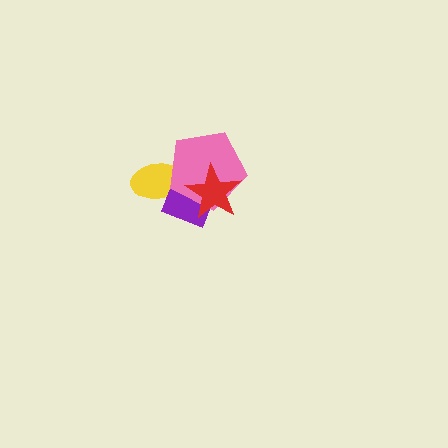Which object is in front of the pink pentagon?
The red star is in front of the pink pentagon.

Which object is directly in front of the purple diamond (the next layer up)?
The pink pentagon is directly in front of the purple diamond.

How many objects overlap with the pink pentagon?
3 objects overlap with the pink pentagon.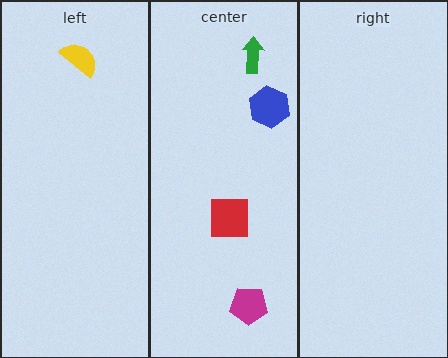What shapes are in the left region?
The yellow semicircle.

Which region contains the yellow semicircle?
The left region.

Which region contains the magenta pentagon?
The center region.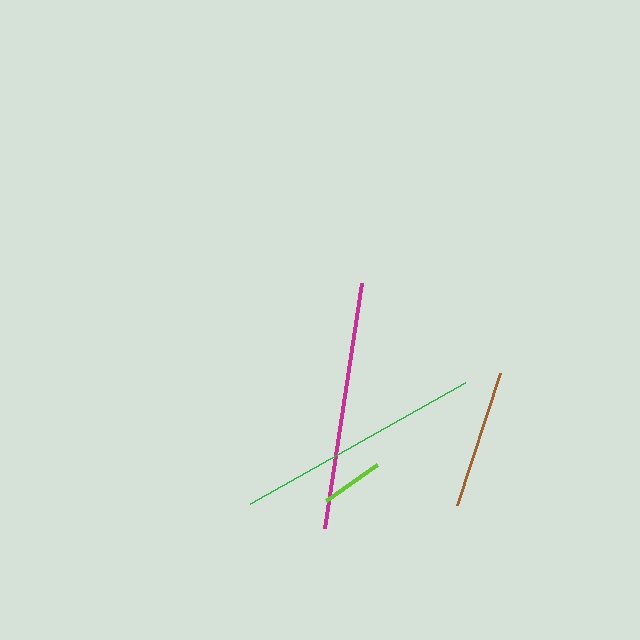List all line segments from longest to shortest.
From longest to shortest: magenta, green, brown, lime.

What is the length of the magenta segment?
The magenta segment is approximately 247 pixels long.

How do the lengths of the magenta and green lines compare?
The magenta and green lines are approximately the same length.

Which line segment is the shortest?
The lime line is the shortest at approximately 62 pixels.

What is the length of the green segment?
The green segment is approximately 247 pixels long.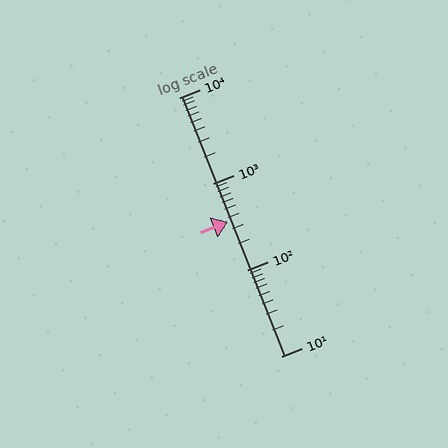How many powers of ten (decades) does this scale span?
The scale spans 3 decades, from 10 to 10000.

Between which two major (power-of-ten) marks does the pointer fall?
The pointer is between 100 and 1000.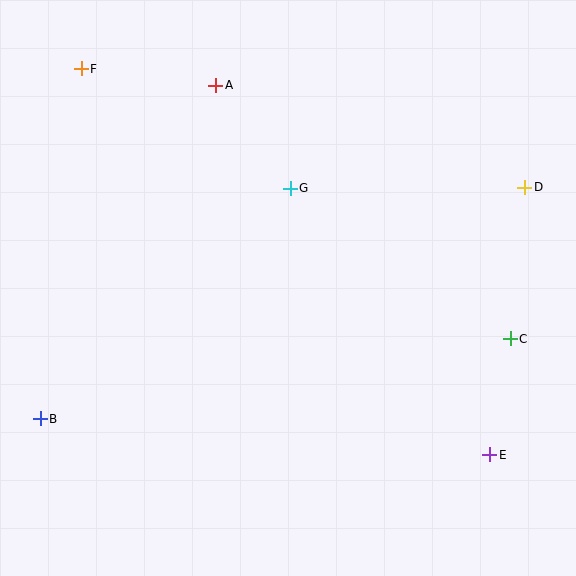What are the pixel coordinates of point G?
Point G is at (290, 188).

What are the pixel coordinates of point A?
Point A is at (216, 85).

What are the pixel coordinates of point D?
Point D is at (525, 187).